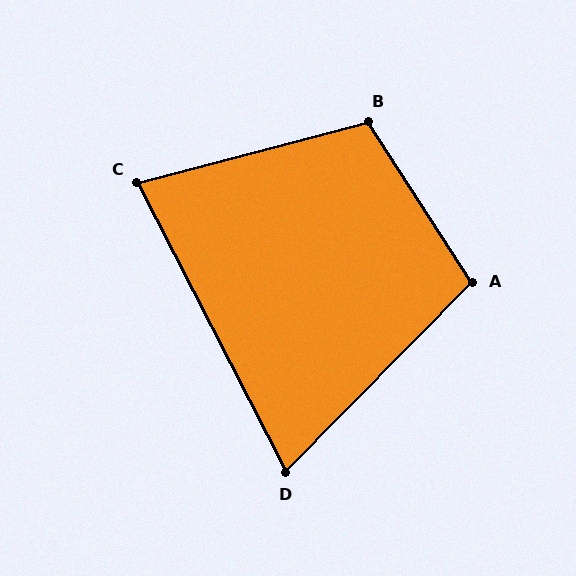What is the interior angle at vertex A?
Approximately 102 degrees (obtuse).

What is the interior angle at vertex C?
Approximately 78 degrees (acute).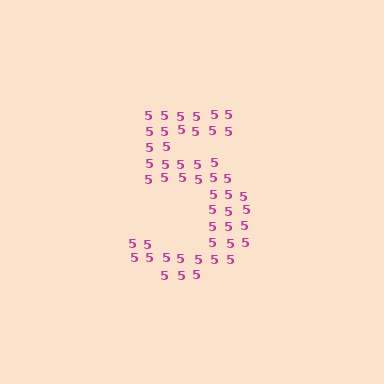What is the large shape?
The large shape is the digit 5.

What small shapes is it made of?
It is made of small digit 5's.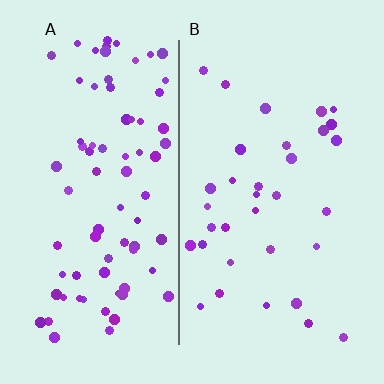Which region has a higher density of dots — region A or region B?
A (the left).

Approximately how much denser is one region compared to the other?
Approximately 2.3× — region A over region B.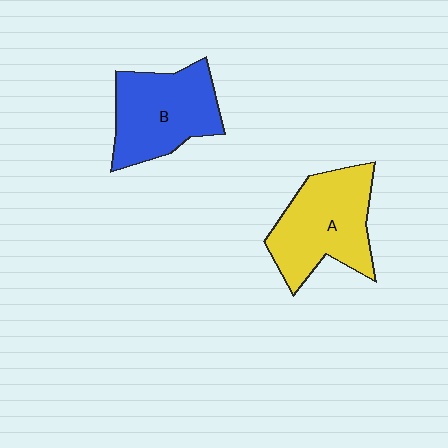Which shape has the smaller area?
Shape B (blue).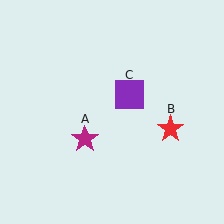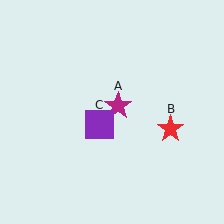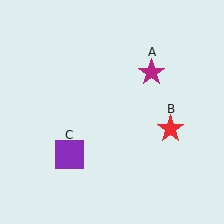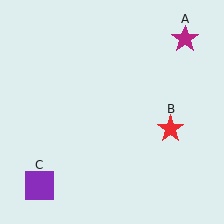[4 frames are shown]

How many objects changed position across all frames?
2 objects changed position: magenta star (object A), purple square (object C).